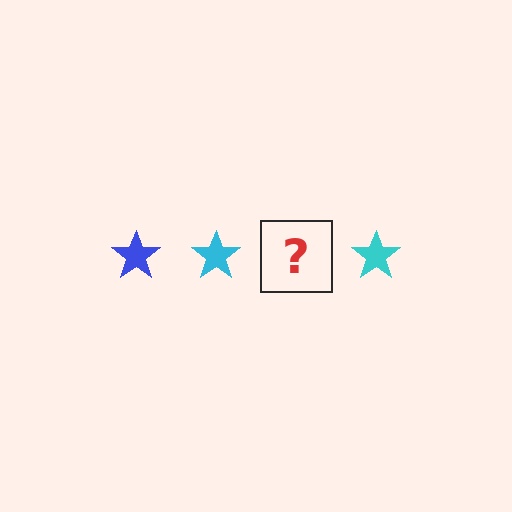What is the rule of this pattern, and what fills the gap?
The rule is that the pattern cycles through blue, cyan stars. The gap should be filled with a blue star.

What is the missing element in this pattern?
The missing element is a blue star.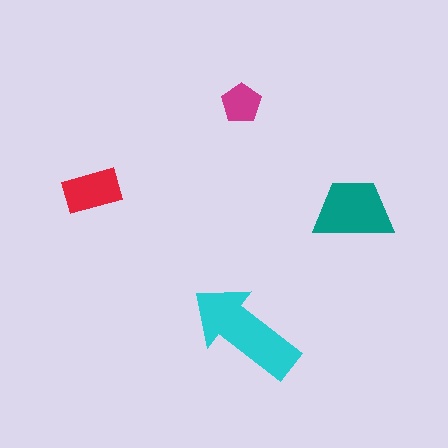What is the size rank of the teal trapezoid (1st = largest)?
2nd.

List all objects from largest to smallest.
The cyan arrow, the teal trapezoid, the red rectangle, the magenta pentagon.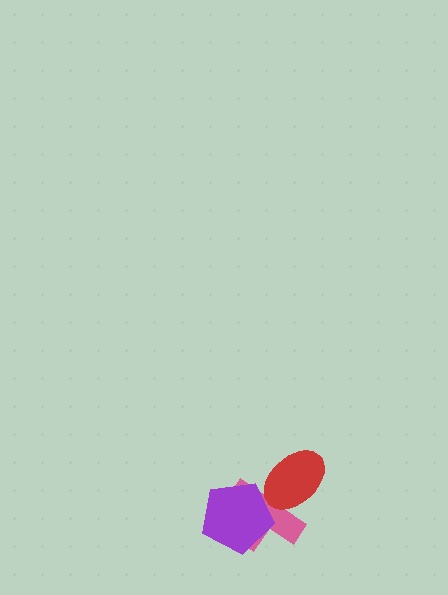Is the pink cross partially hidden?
Yes, it is partially covered by another shape.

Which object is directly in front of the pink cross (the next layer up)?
The purple pentagon is directly in front of the pink cross.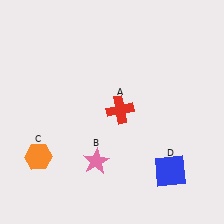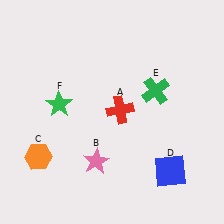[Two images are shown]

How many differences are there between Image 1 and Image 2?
There are 2 differences between the two images.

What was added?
A green cross (E), a green star (F) were added in Image 2.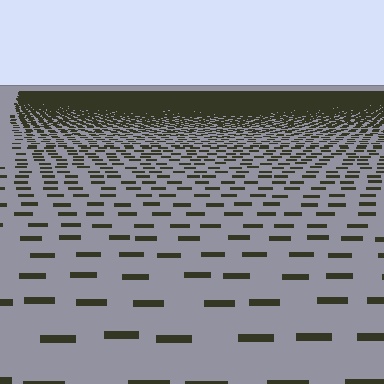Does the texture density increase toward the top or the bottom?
Density increases toward the top.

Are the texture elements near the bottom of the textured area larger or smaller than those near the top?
Larger. Near the bottom, elements are closer to the viewer and appear at a bigger on-screen size.